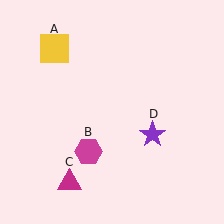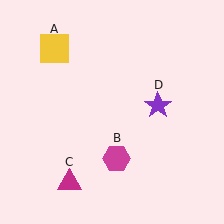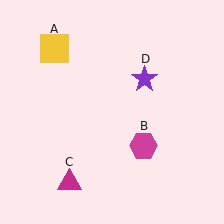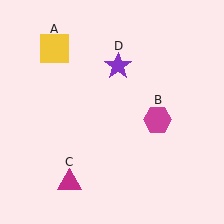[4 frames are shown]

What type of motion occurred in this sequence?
The magenta hexagon (object B), purple star (object D) rotated counterclockwise around the center of the scene.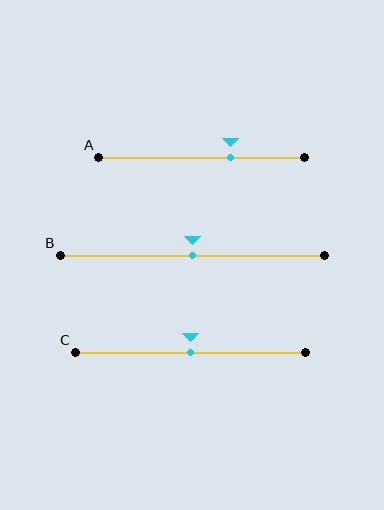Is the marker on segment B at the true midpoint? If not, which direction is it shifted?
Yes, the marker on segment B is at the true midpoint.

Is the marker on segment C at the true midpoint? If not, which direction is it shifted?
Yes, the marker on segment C is at the true midpoint.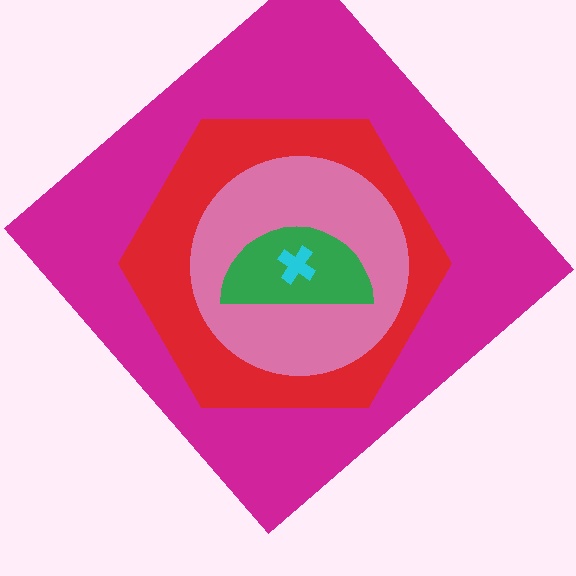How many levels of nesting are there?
5.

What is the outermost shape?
The magenta diamond.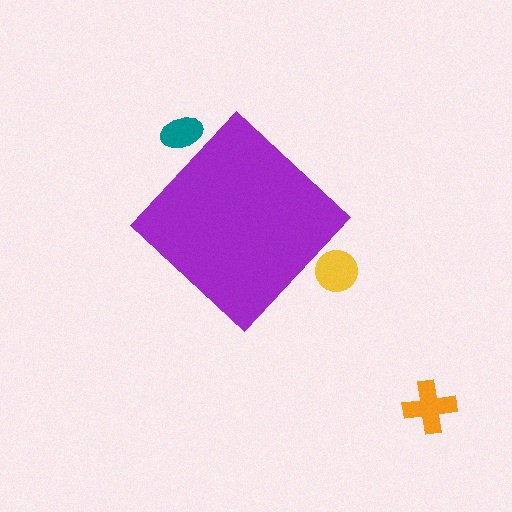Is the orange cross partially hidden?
No, the orange cross is fully visible.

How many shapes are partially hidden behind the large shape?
2 shapes are partially hidden.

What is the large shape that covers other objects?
A purple diamond.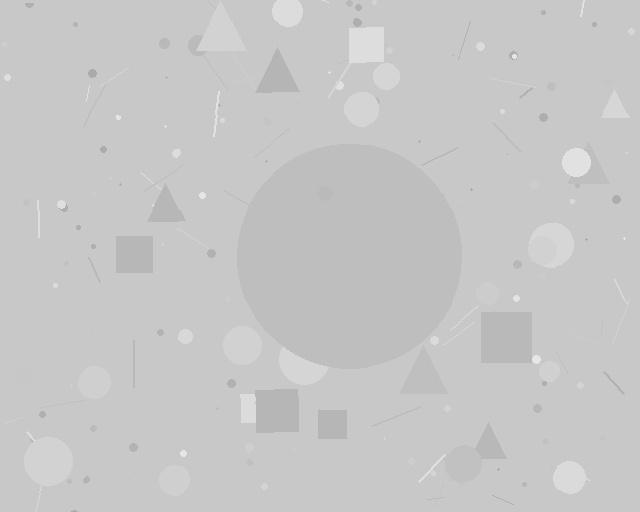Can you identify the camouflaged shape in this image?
The camouflaged shape is a circle.